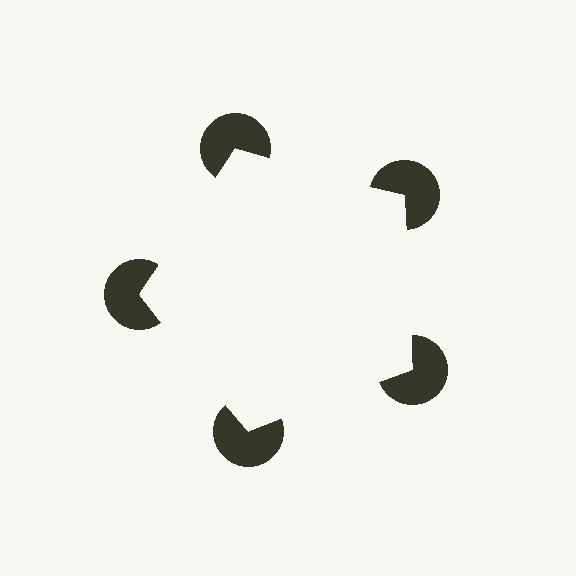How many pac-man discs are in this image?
There are 5 — one at each vertex of the illusory pentagon.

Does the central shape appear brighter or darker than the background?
It typically appears slightly brighter than the background, even though no actual brightness change is drawn.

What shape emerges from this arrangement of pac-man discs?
An illusory pentagon — its edges are inferred from the aligned wedge cuts in the pac-man discs, not physically drawn.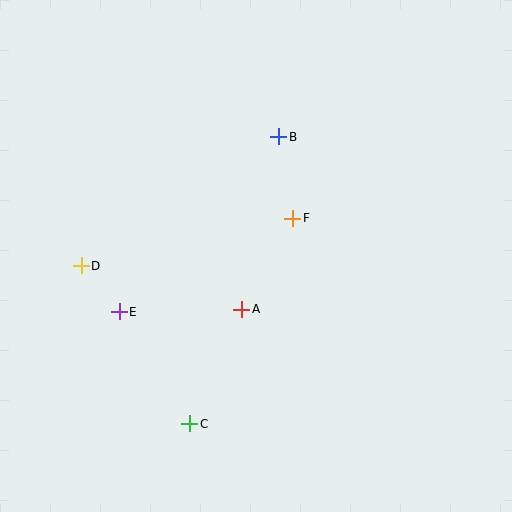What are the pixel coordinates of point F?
Point F is at (293, 218).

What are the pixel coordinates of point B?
Point B is at (278, 137).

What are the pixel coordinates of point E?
Point E is at (119, 312).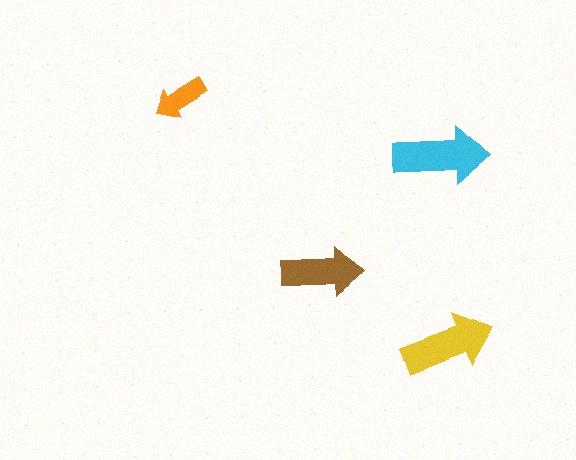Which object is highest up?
The orange arrow is topmost.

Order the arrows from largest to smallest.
the cyan one, the yellow one, the brown one, the orange one.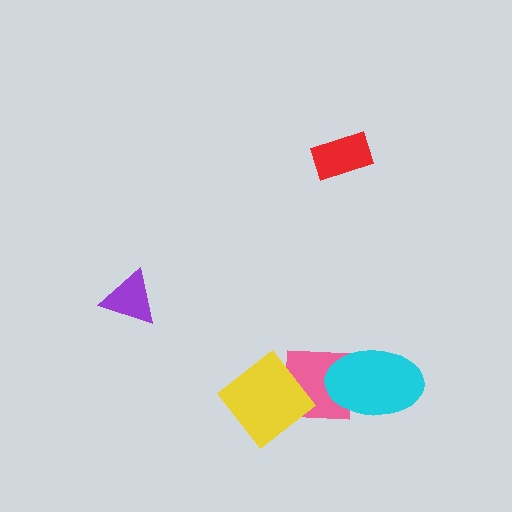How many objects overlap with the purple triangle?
0 objects overlap with the purple triangle.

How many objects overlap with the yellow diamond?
1 object overlaps with the yellow diamond.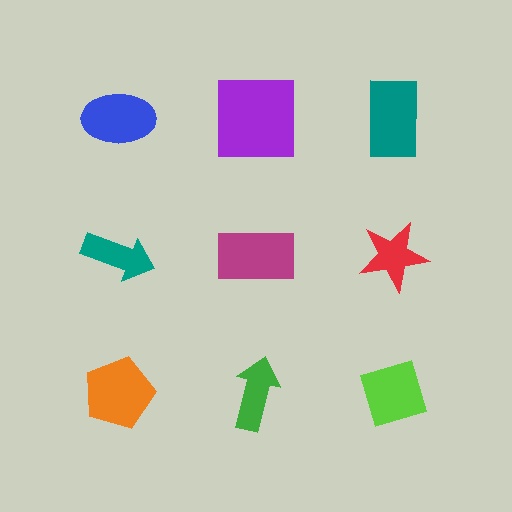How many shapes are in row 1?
3 shapes.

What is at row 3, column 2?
A green arrow.